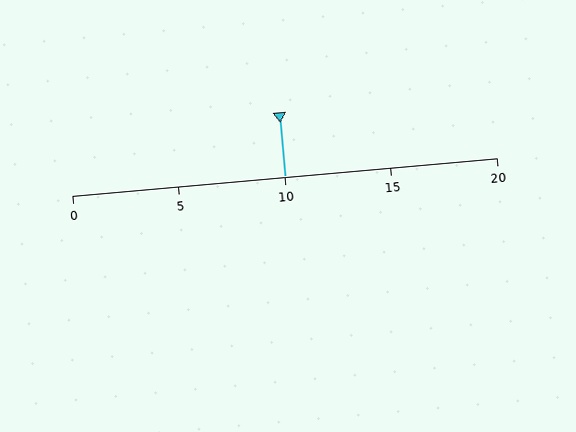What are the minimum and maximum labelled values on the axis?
The axis runs from 0 to 20.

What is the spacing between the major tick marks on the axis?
The major ticks are spaced 5 apart.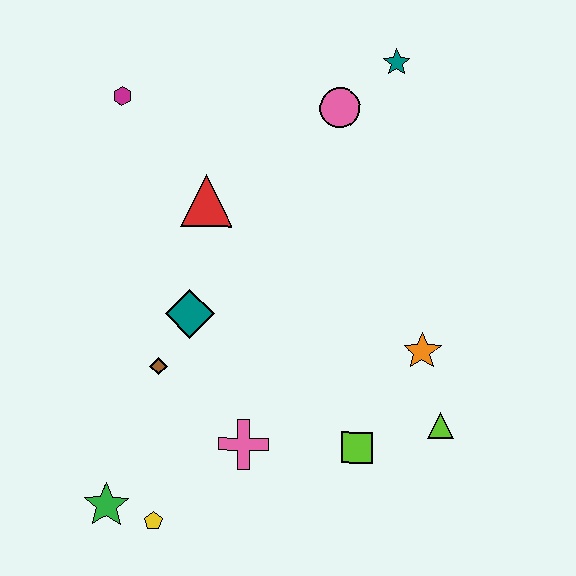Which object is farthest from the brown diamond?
The teal star is farthest from the brown diamond.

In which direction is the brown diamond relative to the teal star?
The brown diamond is below the teal star.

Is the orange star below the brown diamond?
No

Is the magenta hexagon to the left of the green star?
No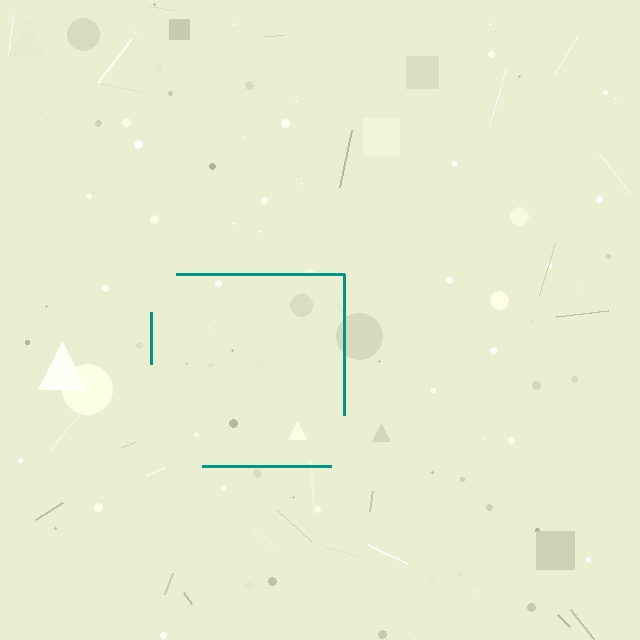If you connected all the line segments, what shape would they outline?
They would outline a square.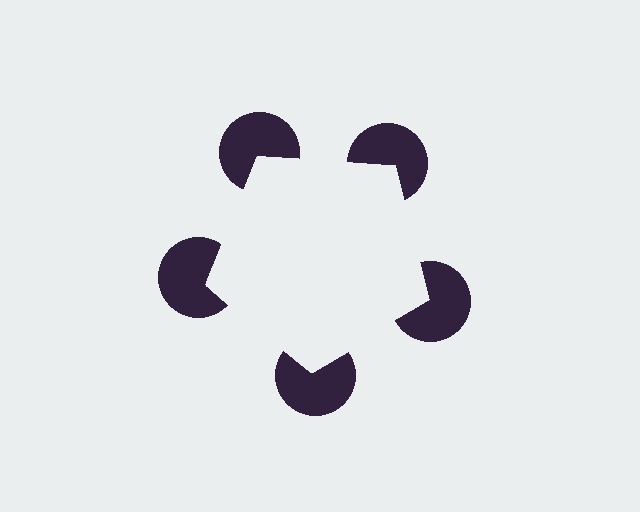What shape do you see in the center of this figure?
An illusory pentagon — its edges are inferred from the aligned wedge cuts in the pac-man discs, not physically drawn.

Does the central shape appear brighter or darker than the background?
It typically appears slightly brighter than the background, even though no actual brightness change is drawn.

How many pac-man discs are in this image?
There are 5 — one at each vertex of the illusory pentagon.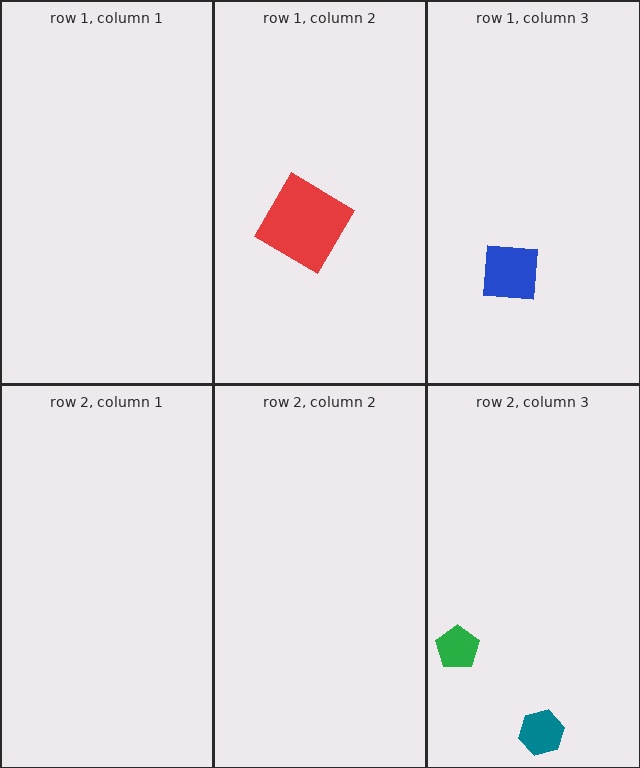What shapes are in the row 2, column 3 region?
The teal hexagon, the green pentagon.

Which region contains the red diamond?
The row 1, column 2 region.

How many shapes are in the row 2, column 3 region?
2.